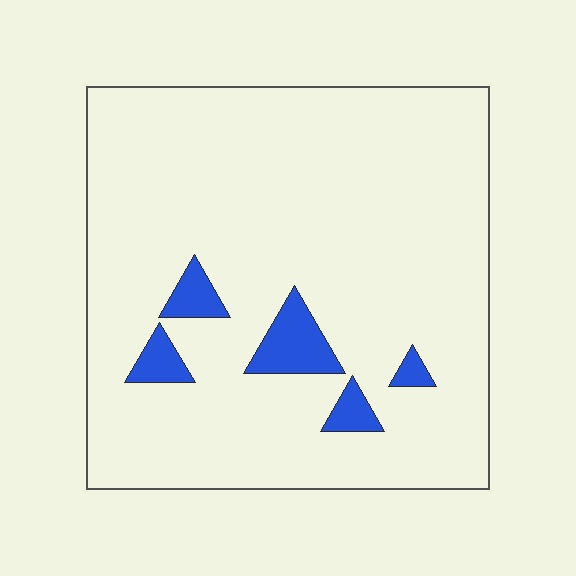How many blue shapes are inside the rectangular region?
5.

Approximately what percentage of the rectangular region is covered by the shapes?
Approximately 5%.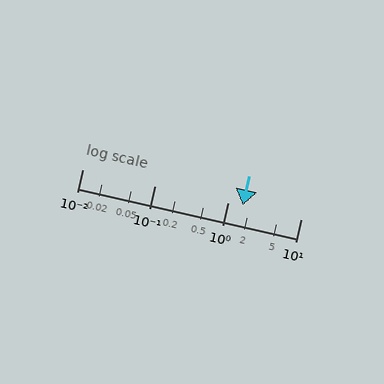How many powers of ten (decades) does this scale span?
The scale spans 3 decades, from 0.01 to 10.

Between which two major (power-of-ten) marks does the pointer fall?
The pointer is between 1 and 10.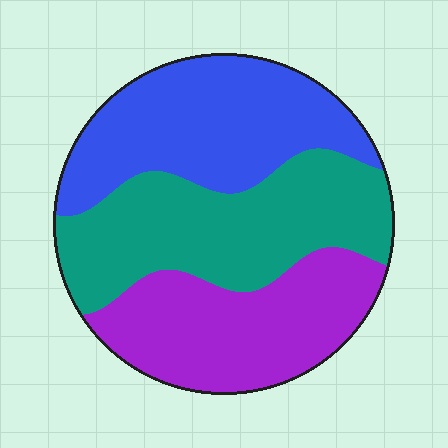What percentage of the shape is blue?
Blue covers 33% of the shape.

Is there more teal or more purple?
Teal.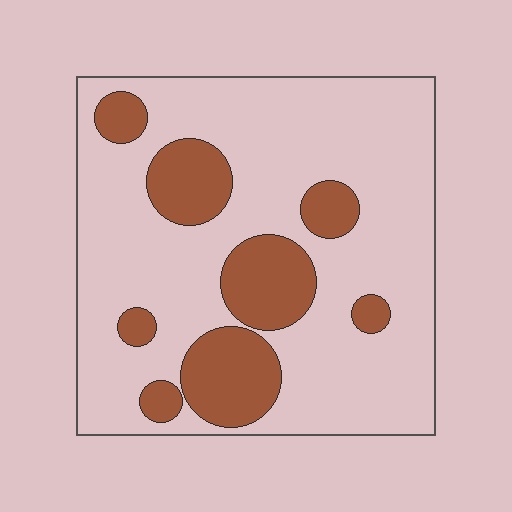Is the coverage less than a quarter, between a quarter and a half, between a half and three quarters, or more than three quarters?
Less than a quarter.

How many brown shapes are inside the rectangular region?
8.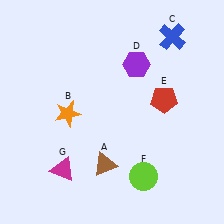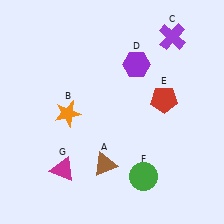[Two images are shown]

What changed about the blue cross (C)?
In Image 1, C is blue. In Image 2, it changed to purple.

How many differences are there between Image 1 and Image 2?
There are 2 differences between the two images.